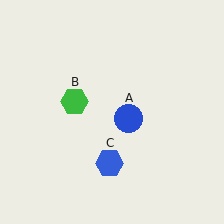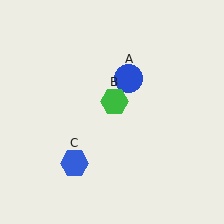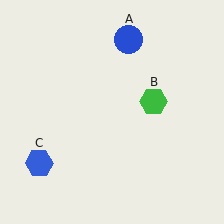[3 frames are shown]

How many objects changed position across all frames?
3 objects changed position: blue circle (object A), green hexagon (object B), blue hexagon (object C).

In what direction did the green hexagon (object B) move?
The green hexagon (object B) moved right.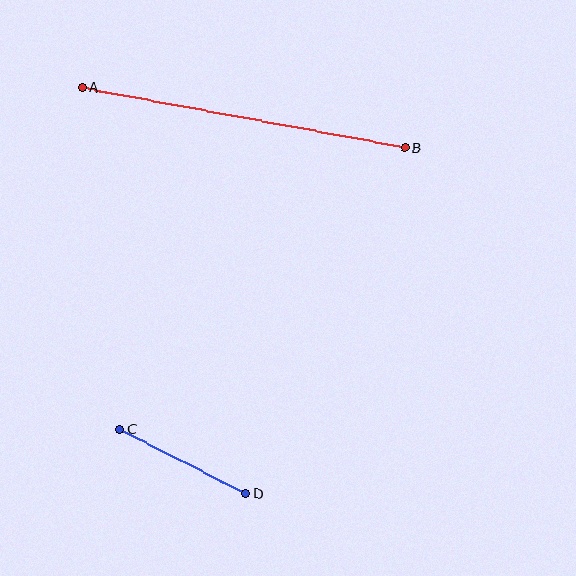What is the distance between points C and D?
The distance is approximately 141 pixels.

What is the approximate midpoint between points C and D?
The midpoint is at approximately (183, 461) pixels.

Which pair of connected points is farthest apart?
Points A and B are farthest apart.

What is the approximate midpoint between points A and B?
The midpoint is at approximately (243, 118) pixels.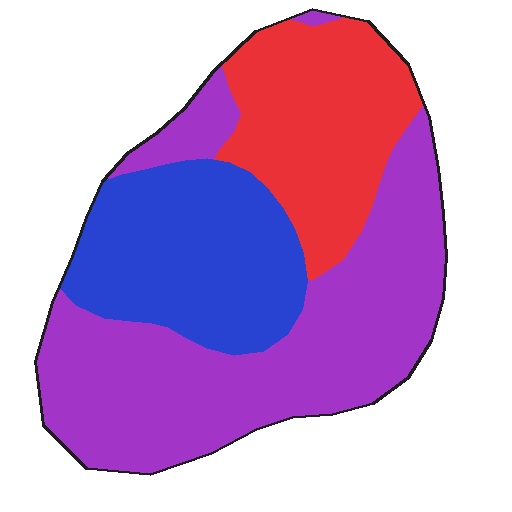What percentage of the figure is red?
Red takes up about one quarter (1/4) of the figure.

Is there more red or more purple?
Purple.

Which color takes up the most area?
Purple, at roughly 50%.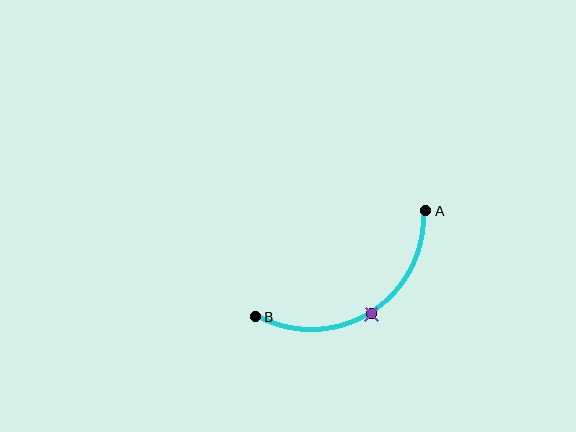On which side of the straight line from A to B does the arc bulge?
The arc bulges below the straight line connecting A and B.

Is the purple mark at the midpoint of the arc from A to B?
Yes. The purple mark lies on the arc at equal arc-length from both A and B — it is the arc midpoint.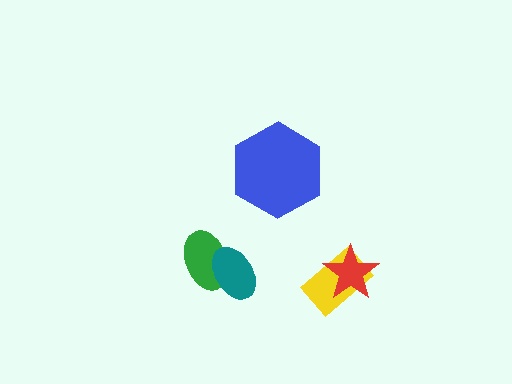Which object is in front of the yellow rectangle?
The red star is in front of the yellow rectangle.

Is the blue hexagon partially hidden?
No, no other shape covers it.